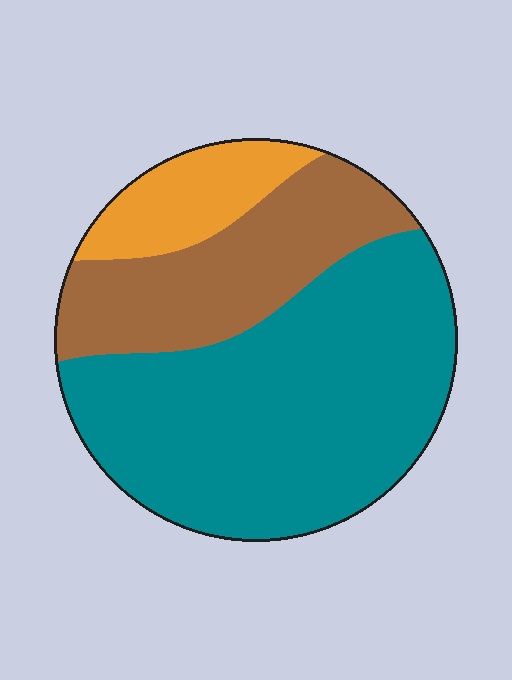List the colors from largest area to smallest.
From largest to smallest: teal, brown, orange.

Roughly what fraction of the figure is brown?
Brown covers around 25% of the figure.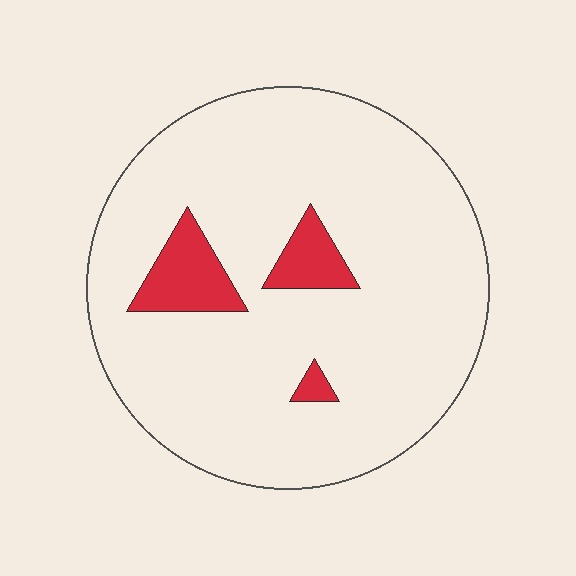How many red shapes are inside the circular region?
3.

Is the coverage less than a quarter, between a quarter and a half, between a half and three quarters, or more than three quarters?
Less than a quarter.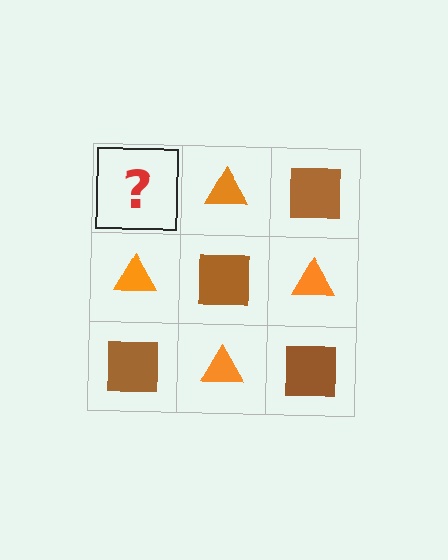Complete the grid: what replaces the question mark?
The question mark should be replaced with a brown square.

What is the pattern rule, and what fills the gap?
The rule is that it alternates brown square and orange triangle in a checkerboard pattern. The gap should be filled with a brown square.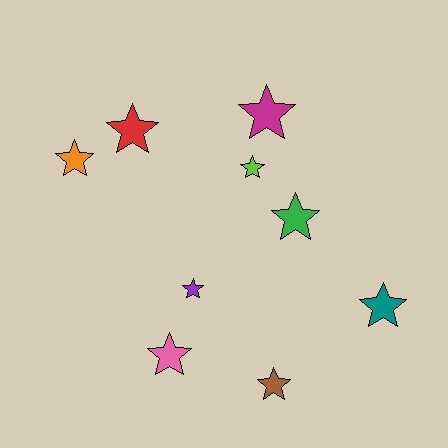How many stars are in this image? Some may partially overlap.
There are 9 stars.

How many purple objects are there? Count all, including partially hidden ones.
There is 1 purple object.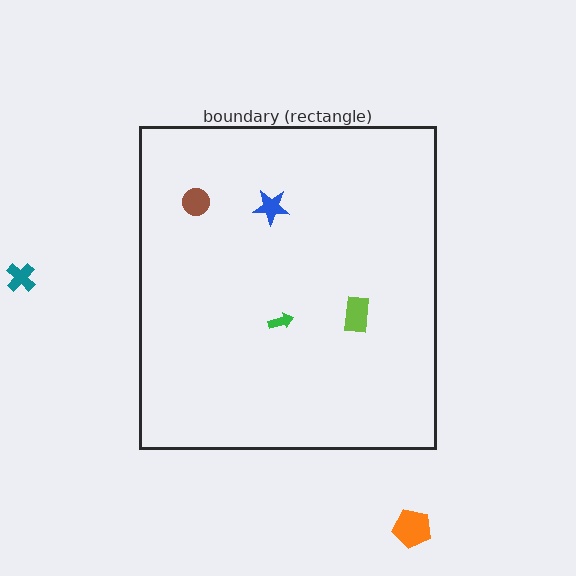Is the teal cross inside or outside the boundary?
Outside.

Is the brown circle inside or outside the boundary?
Inside.